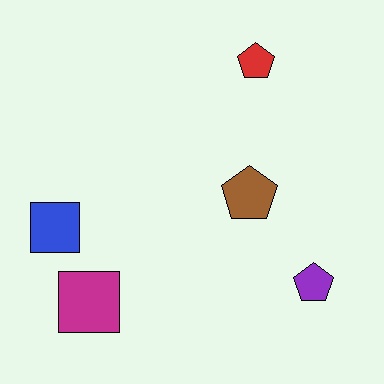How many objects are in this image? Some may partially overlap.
There are 5 objects.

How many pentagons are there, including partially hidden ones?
There are 3 pentagons.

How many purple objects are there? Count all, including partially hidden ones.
There is 1 purple object.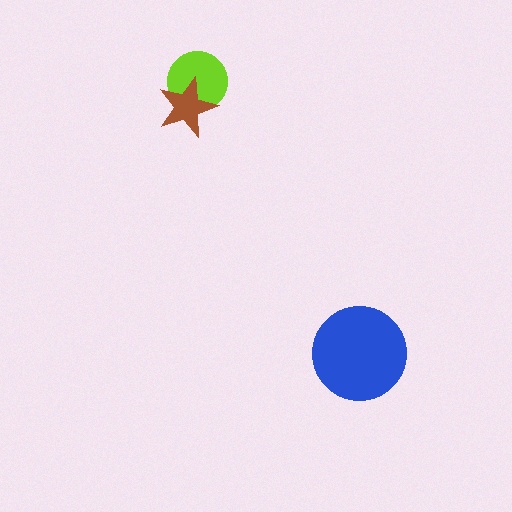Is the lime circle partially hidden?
Yes, it is partially covered by another shape.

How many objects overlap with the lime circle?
1 object overlaps with the lime circle.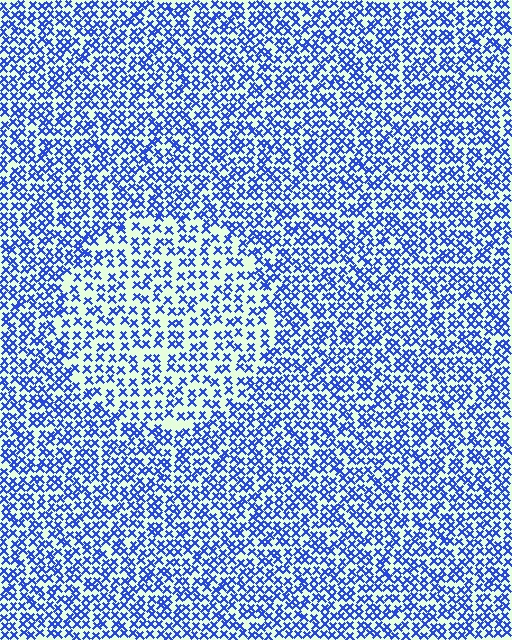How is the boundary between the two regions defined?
The boundary is defined by a change in element density (approximately 1.6x ratio). All elements are the same color, size, and shape.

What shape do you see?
I see a circle.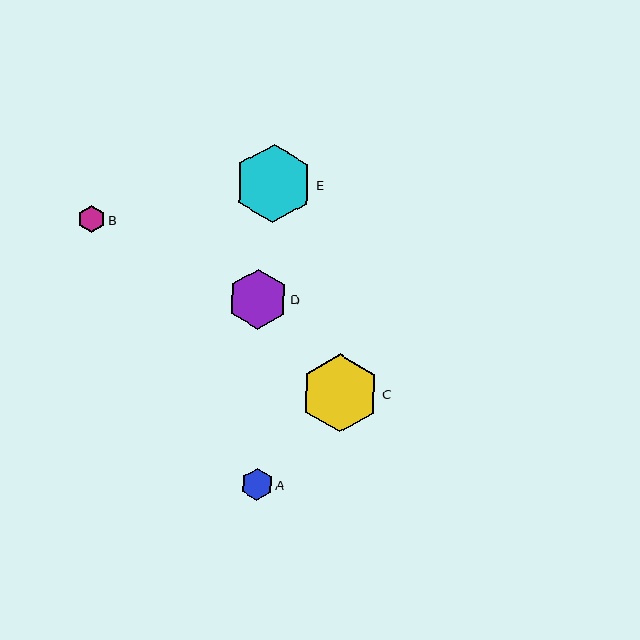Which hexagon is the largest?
Hexagon E is the largest with a size of approximately 79 pixels.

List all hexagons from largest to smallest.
From largest to smallest: E, C, D, A, B.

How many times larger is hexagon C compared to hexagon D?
Hexagon C is approximately 1.3 times the size of hexagon D.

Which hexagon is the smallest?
Hexagon B is the smallest with a size of approximately 27 pixels.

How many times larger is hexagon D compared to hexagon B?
Hexagon D is approximately 2.2 times the size of hexagon B.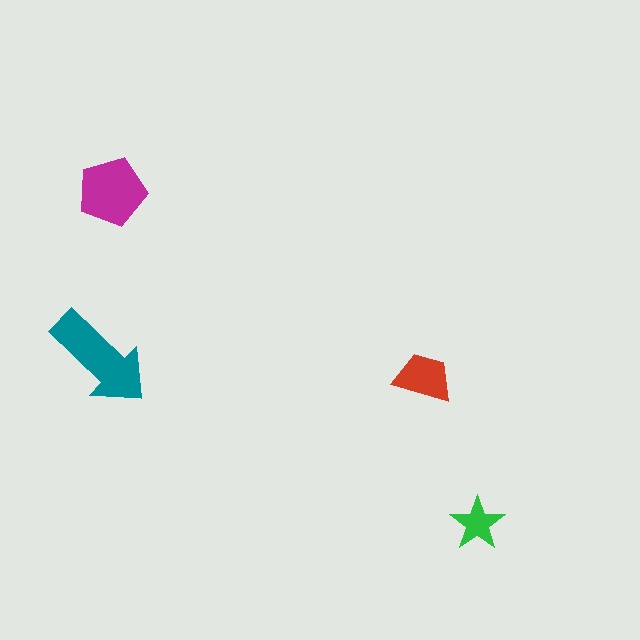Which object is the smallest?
The green star.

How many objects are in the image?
There are 4 objects in the image.